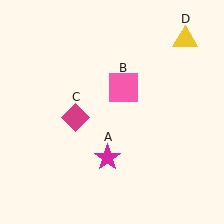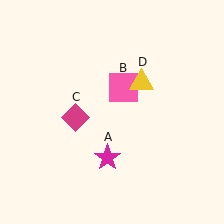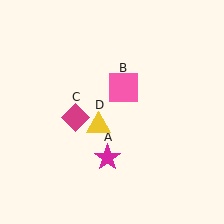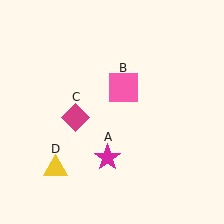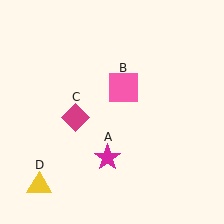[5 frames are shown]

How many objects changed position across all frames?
1 object changed position: yellow triangle (object D).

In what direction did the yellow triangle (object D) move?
The yellow triangle (object D) moved down and to the left.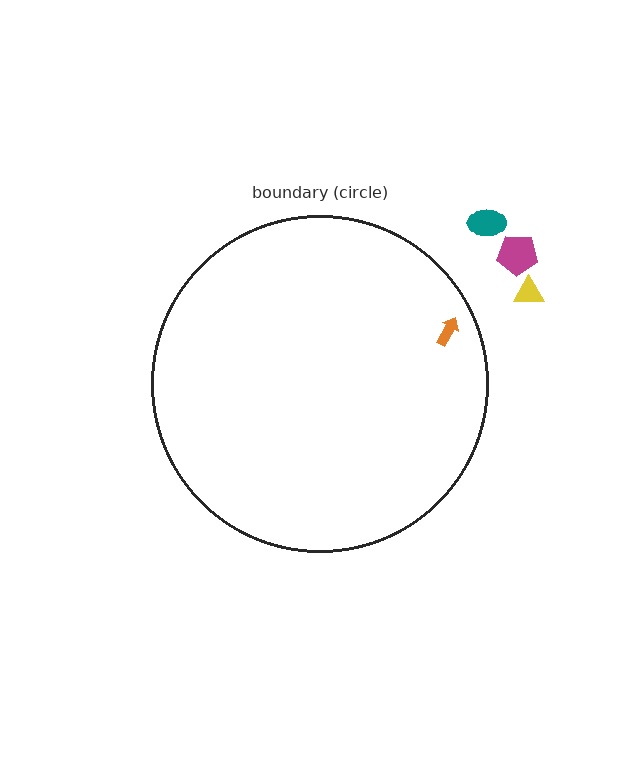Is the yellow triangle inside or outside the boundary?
Outside.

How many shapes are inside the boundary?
1 inside, 3 outside.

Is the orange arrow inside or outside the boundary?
Inside.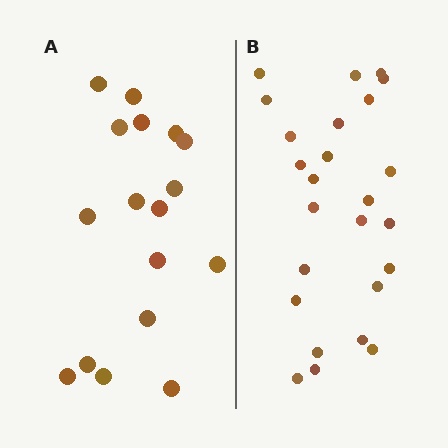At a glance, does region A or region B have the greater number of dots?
Region B (the right region) has more dots.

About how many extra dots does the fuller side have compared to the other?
Region B has roughly 8 or so more dots than region A.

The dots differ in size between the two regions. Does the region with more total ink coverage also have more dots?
No. Region A has more total ink coverage because its dots are larger, but region B actually contains more individual dots. Total area can be misleading — the number of items is what matters here.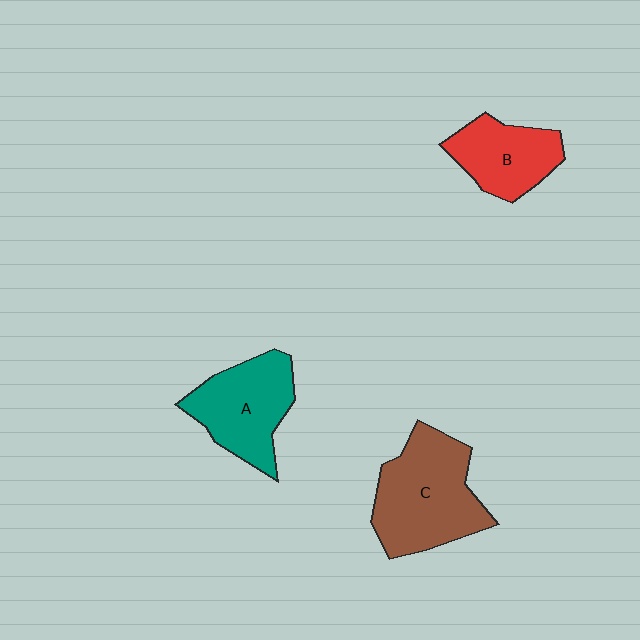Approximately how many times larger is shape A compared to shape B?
Approximately 1.2 times.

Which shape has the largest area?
Shape C (brown).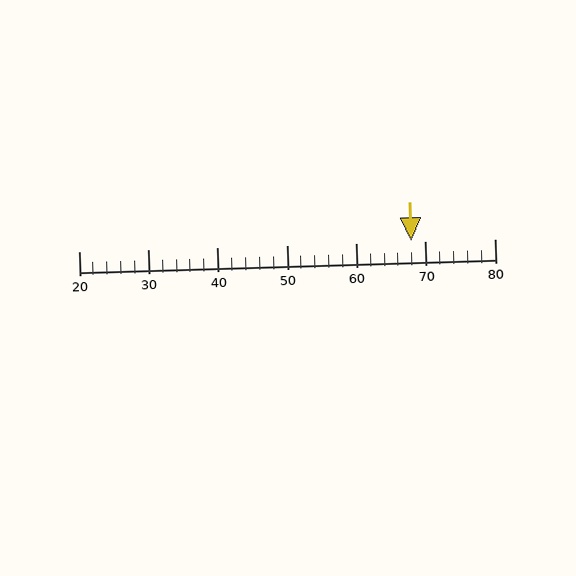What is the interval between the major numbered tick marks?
The major tick marks are spaced 10 units apart.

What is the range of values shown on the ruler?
The ruler shows values from 20 to 80.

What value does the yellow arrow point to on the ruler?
The yellow arrow points to approximately 68.